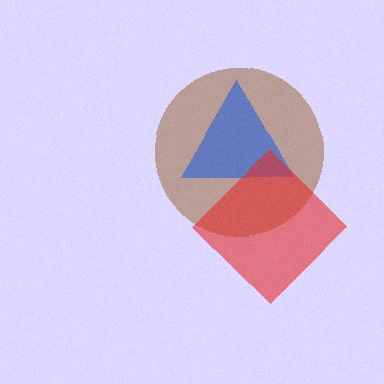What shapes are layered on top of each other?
The layered shapes are: a brown circle, a blue triangle, a red diamond.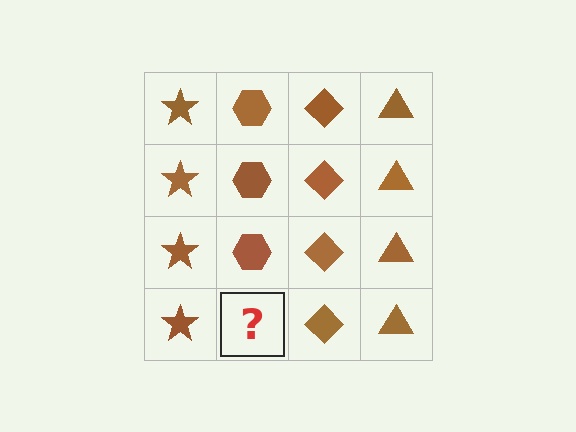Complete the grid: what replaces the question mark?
The question mark should be replaced with a brown hexagon.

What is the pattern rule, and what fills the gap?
The rule is that each column has a consistent shape. The gap should be filled with a brown hexagon.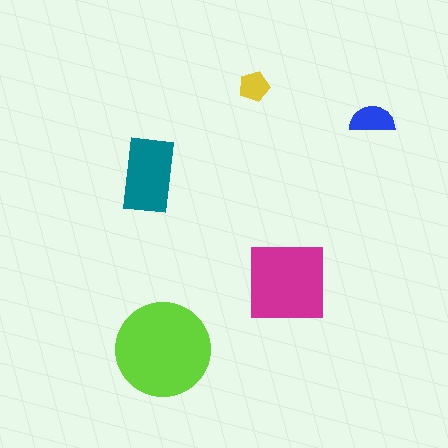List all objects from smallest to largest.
The yellow pentagon, the blue semicircle, the teal rectangle, the magenta square, the lime circle.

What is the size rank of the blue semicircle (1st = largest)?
4th.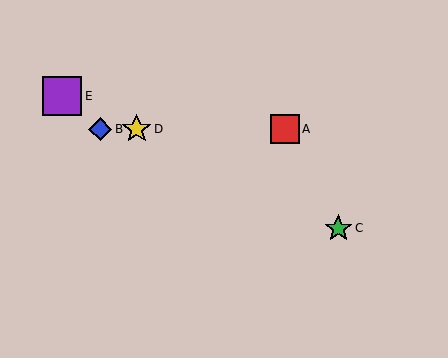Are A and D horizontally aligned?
Yes, both are at y≈129.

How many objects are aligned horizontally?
3 objects (A, B, D) are aligned horizontally.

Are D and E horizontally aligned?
No, D is at y≈129 and E is at y≈96.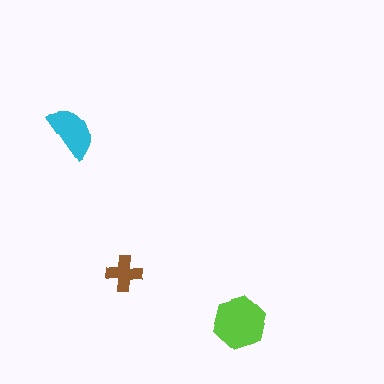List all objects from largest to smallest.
The lime hexagon, the cyan semicircle, the brown cross.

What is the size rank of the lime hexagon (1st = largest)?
1st.